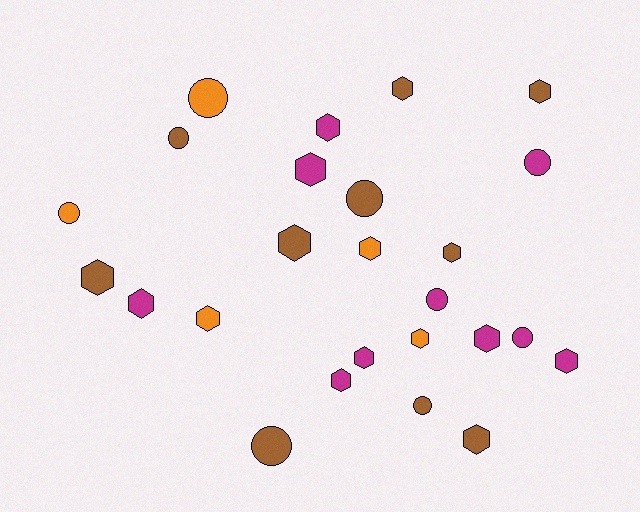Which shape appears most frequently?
Hexagon, with 16 objects.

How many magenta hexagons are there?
There are 7 magenta hexagons.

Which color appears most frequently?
Brown, with 10 objects.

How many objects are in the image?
There are 25 objects.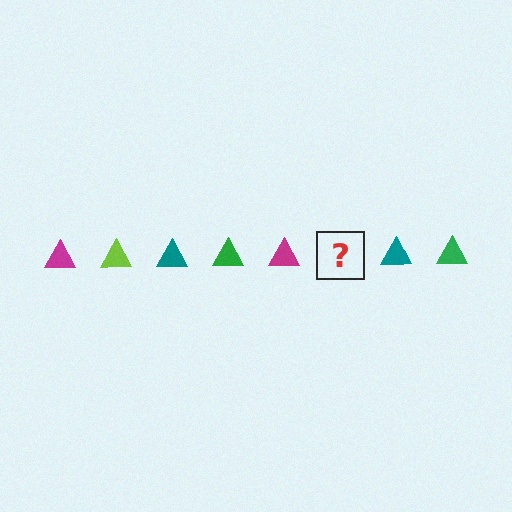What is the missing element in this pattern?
The missing element is a lime triangle.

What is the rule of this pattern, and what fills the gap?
The rule is that the pattern cycles through magenta, lime, teal, green triangles. The gap should be filled with a lime triangle.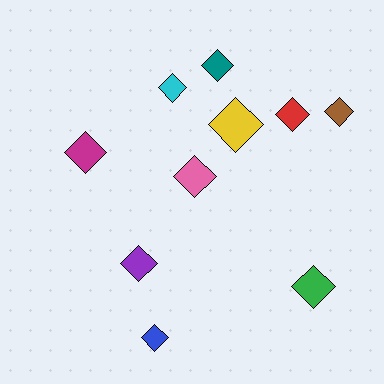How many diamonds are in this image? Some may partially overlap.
There are 10 diamonds.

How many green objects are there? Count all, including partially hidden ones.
There is 1 green object.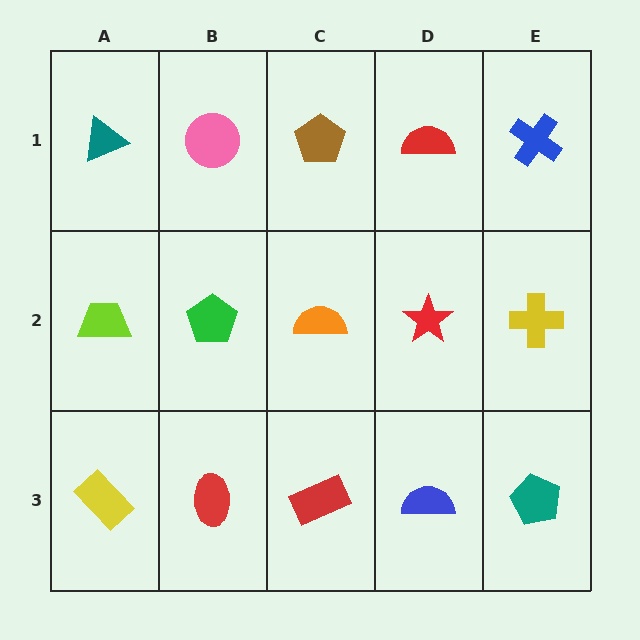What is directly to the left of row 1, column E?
A red semicircle.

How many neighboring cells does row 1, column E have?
2.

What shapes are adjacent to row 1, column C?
An orange semicircle (row 2, column C), a pink circle (row 1, column B), a red semicircle (row 1, column D).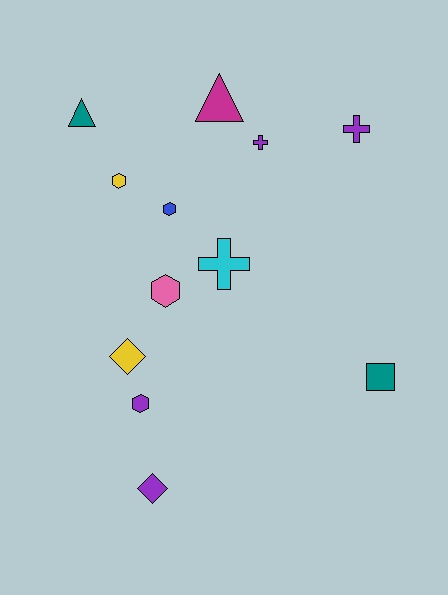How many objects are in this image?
There are 12 objects.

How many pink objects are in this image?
There is 1 pink object.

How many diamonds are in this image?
There are 2 diamonds.